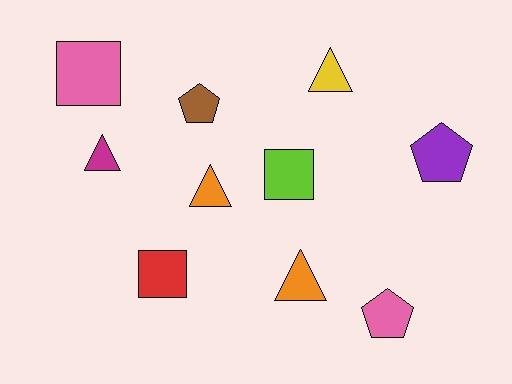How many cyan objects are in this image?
There are no cyan objects.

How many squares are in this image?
There are 3 squares.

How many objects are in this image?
There are 10 objects.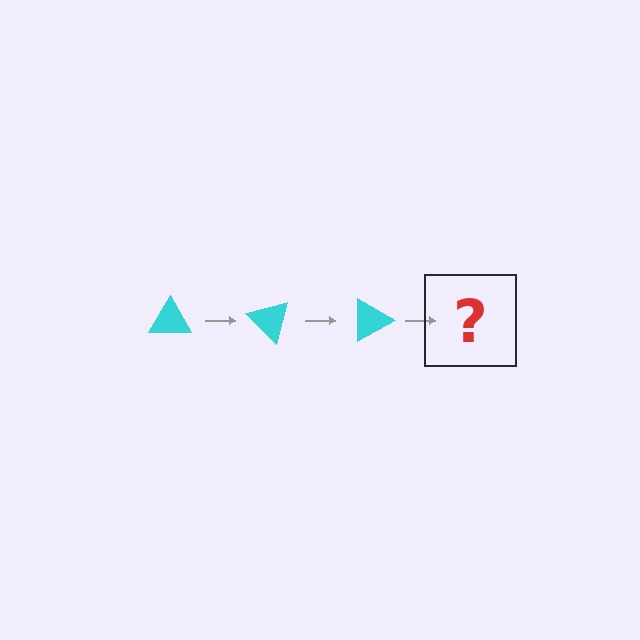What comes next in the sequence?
The next element should be a cyan triangle rotated 135 degrees.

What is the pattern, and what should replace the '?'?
The pattern is that the triangle rotates 45 degrees each step. The '?' should be a cyan triangle rotated 135 degrees.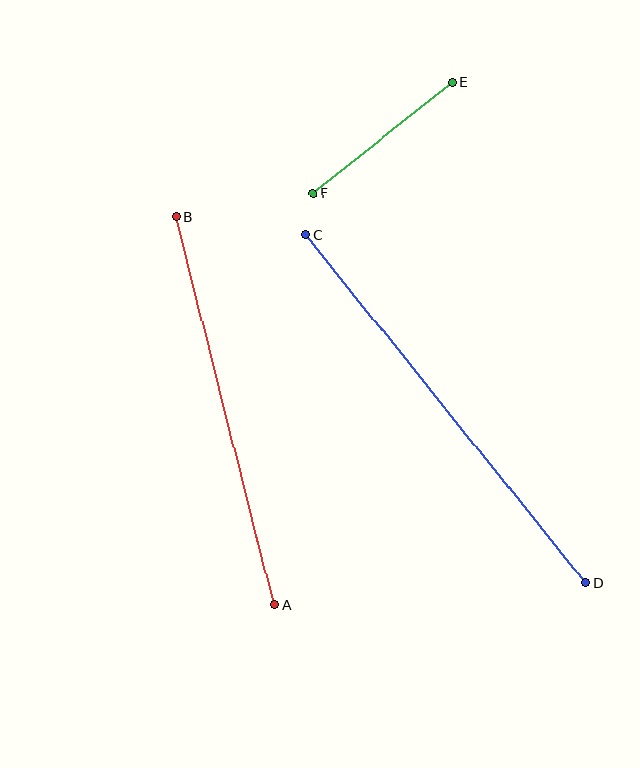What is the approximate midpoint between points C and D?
The midpoint is at approximately (445, 409) pixels.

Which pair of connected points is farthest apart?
Points C and D are farthest apart.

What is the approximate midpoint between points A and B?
The midpoint is at approximately (225, 411) pixels.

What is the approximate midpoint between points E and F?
The midpoint is at approximately (382, 138) pixels.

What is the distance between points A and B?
The distance is approximately 401 pixels.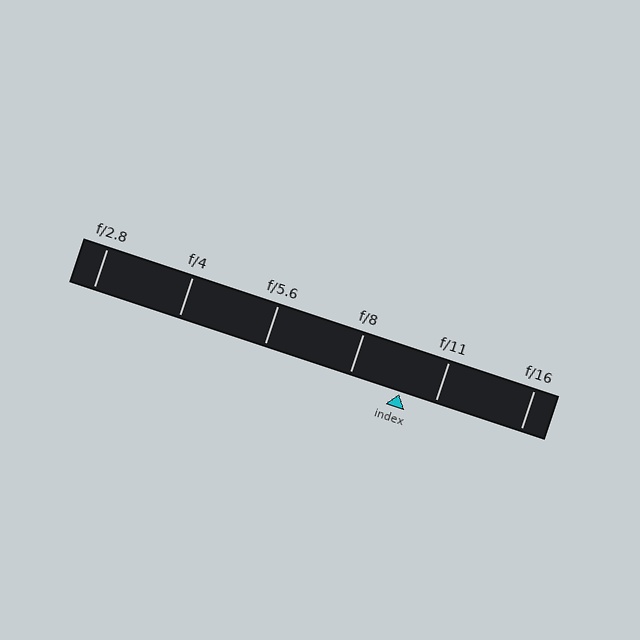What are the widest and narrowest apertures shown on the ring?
The widest aperture shown is f/2.8 and the narrowest is f/16.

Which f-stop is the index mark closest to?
The index mark is closest to f/11.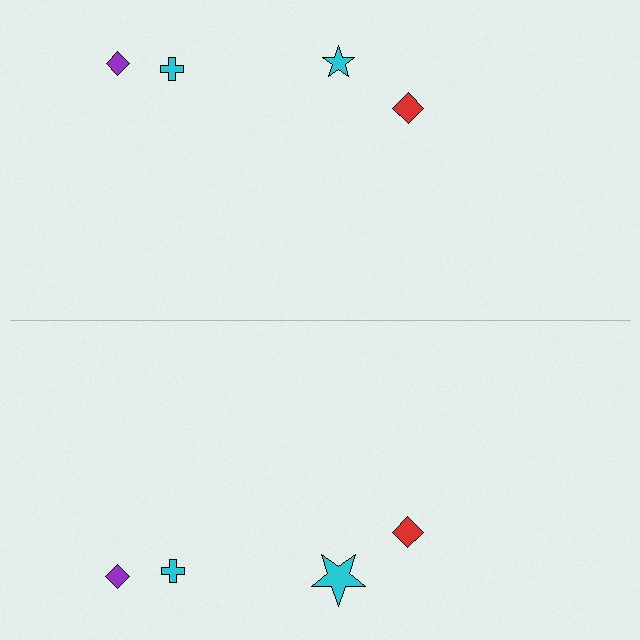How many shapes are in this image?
There are 8 shapes in this image.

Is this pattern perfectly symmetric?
No, the pattern is not perfectly symmetric. The cyan star on the bottom side has a different size than its mirror counterpart.